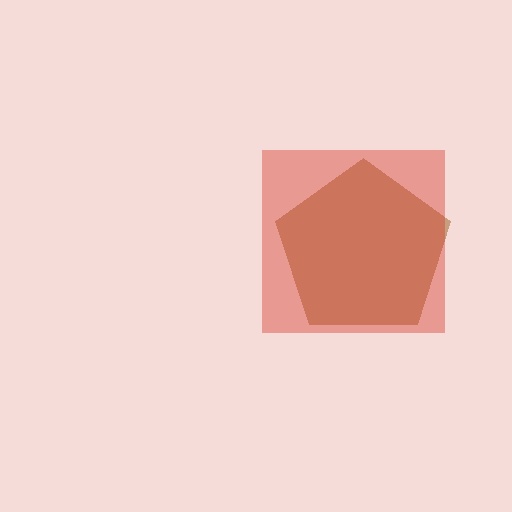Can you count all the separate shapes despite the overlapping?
Yes, there are 2 separate shapes.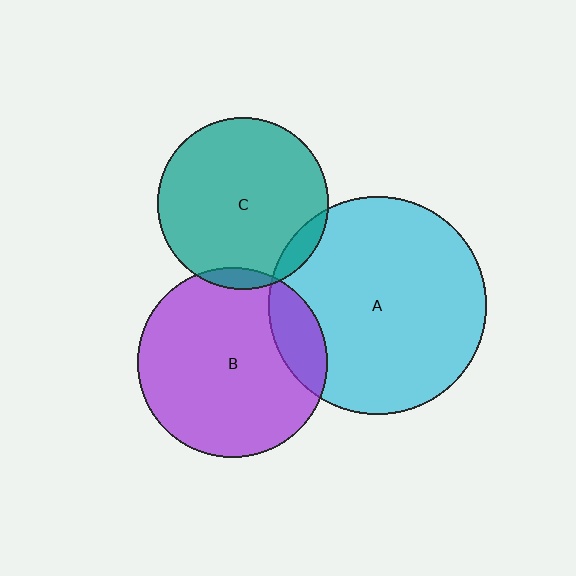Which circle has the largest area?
Circle A (cyan).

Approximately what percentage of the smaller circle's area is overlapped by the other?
Approximately 5%.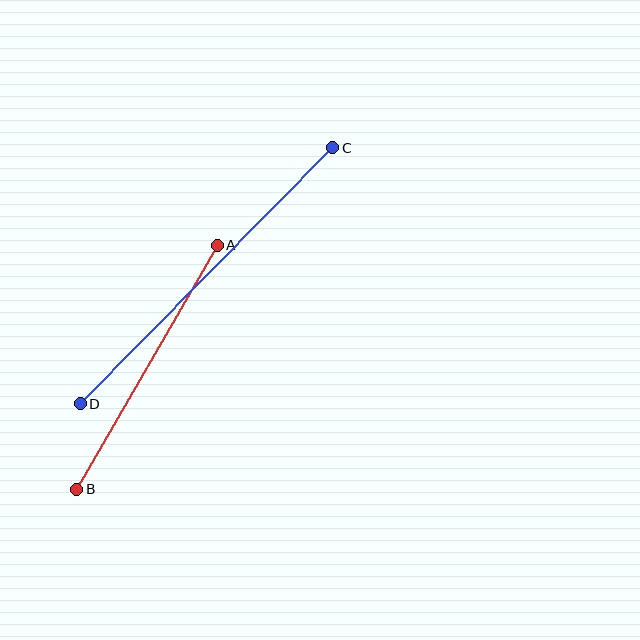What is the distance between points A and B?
The distance is approximately 282 pixels.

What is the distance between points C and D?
The distance is approximately 360 pixels.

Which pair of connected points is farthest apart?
Points C and D are farthest apart.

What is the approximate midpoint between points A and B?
The midpoint is at approximately (147, 367) pixels.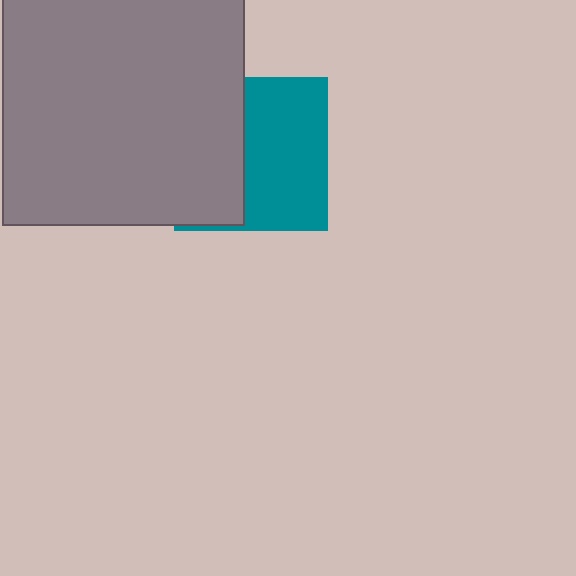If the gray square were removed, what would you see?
You would see the complete teal square.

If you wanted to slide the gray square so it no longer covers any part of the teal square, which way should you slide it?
Slide it left — that is the most direct way to separate the two shapes.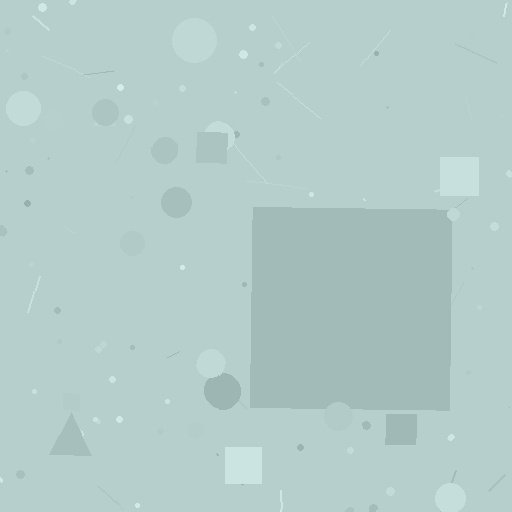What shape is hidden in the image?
A square is hidden in the image.